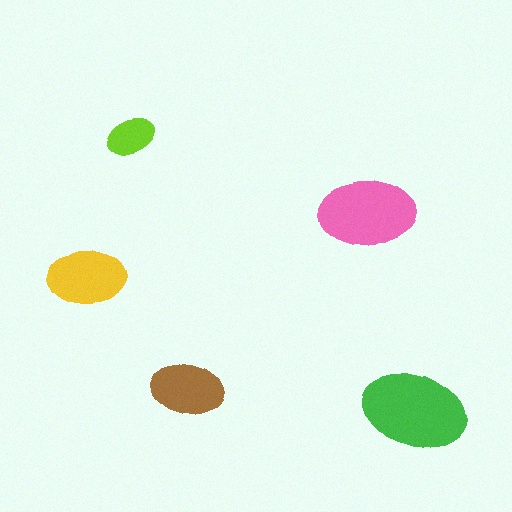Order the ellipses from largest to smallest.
the green one, the pink one, the yellow one, the brown one, the lime one.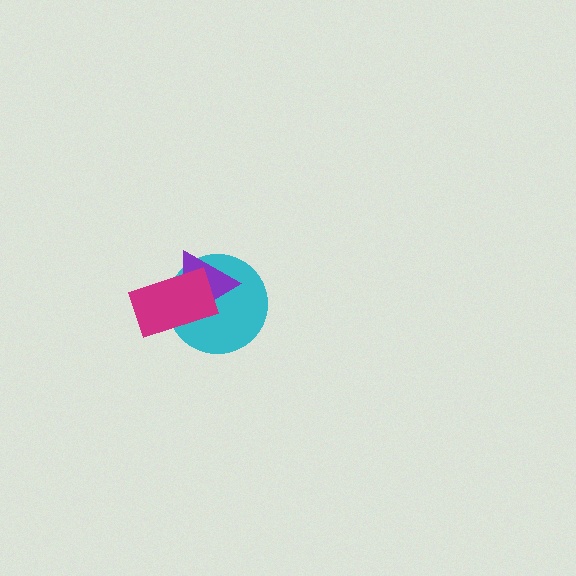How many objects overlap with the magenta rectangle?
2 objects overlap with the magenta rectangle.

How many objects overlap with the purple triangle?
2 objects overlap with the purple triangle.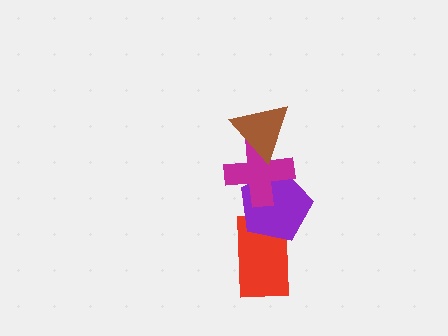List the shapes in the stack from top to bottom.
From top to bottom: the brown triangle, the magenta cross, the purple pentagon, the red rectangle.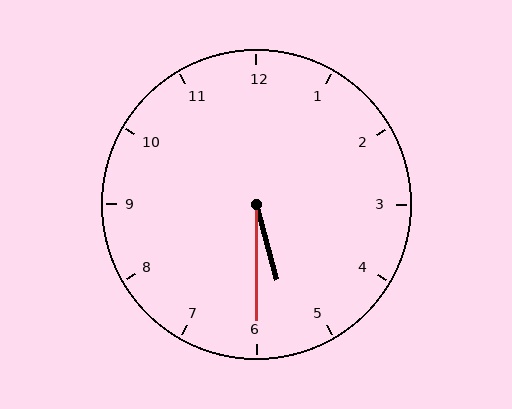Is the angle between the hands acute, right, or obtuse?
It is acute.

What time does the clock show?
5:30.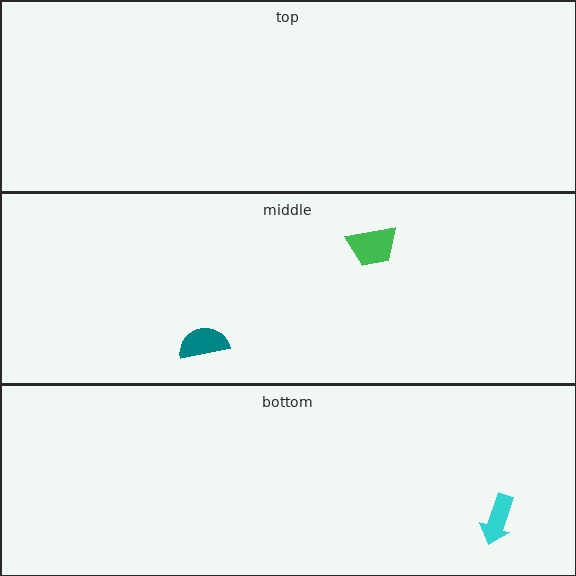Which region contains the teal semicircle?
The middle region.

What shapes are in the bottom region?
The cyan arrow.